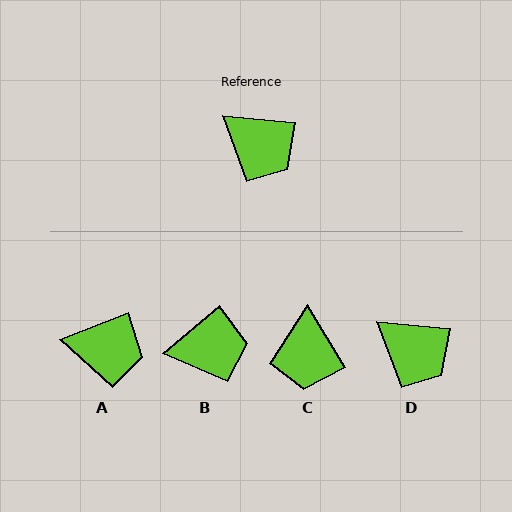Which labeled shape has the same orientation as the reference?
D.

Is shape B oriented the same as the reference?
No, it is off by about 46 degrees.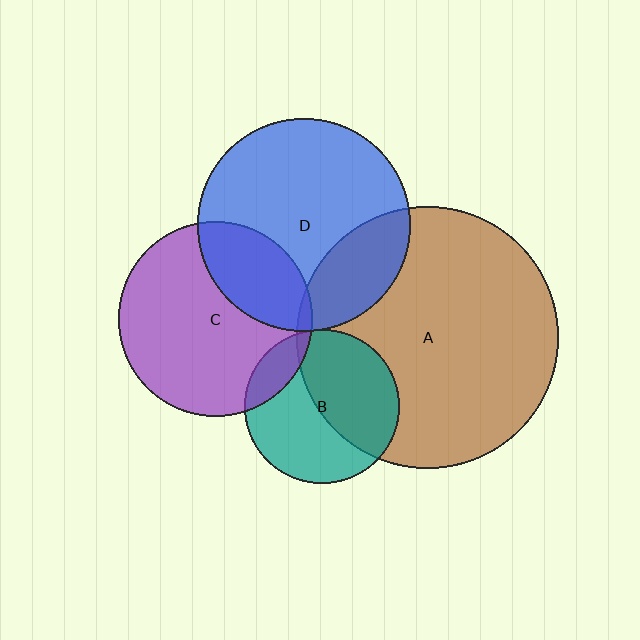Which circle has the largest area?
Circle A (brown).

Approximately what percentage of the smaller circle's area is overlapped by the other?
Approximately 45%.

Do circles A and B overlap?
Yes.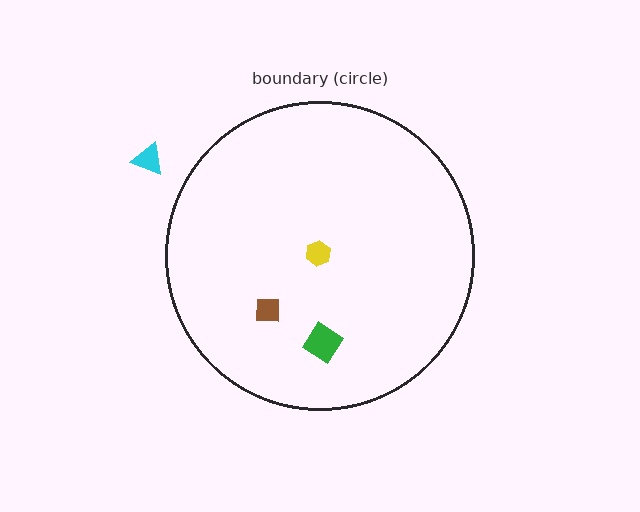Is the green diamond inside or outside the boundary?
Inside.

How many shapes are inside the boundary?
3 inside, 1 outside.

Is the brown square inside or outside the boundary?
Inside.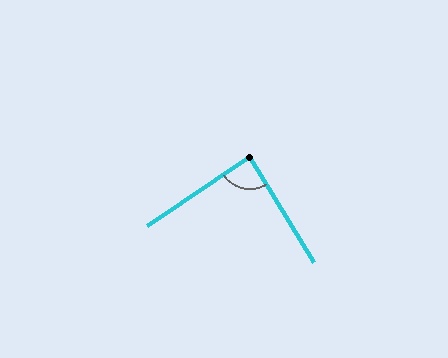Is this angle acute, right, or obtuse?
It is approximately a right angle.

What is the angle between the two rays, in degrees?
Approximately 87 degrees.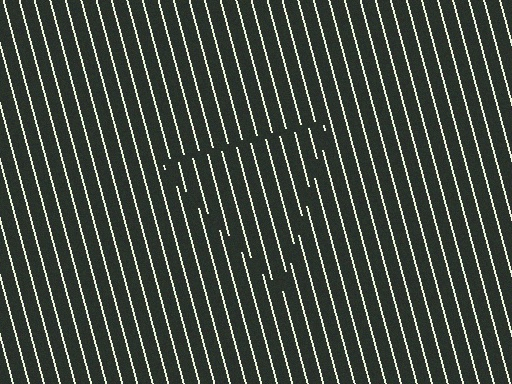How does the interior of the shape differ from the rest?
The interior of the shape contains the same grating, shifted by half a period — the contour is defined by the phase discontinuity where line-ends from the inner and outer gratings abut.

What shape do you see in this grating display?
An illusory triangle. The interior of the shape contains the same grating, shifted by half a period — the contour is defined by the phase discontinuity where line-ends from the inner and outer gratings abut.